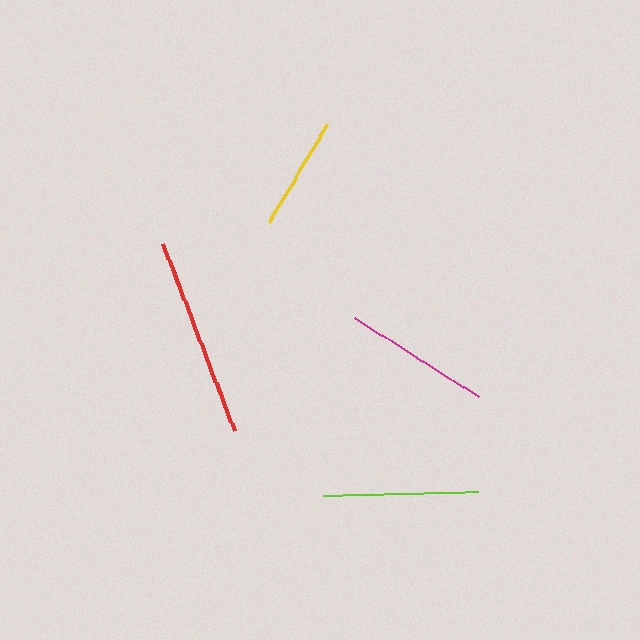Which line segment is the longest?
The red line is the longest at approximately 200 pixels.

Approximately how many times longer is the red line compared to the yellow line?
The red line is approximately 1.8 times the length of the yellow line.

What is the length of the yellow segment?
The yellow segment is approximately 114 pixels long.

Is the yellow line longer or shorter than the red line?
The red line is longer than the yellow line.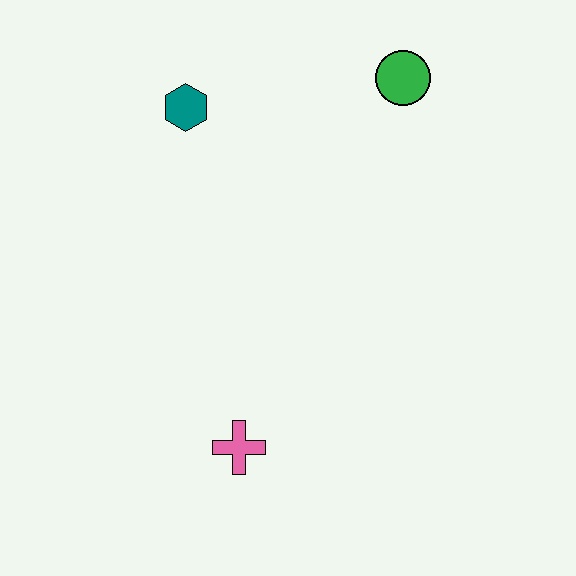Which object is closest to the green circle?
The teal hexagon is closest to the green circle.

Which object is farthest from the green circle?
The pink cross is farthest from the green circle.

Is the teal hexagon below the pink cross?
No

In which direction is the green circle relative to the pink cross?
The green circle is above the pink cross.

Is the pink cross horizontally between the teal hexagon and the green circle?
Yes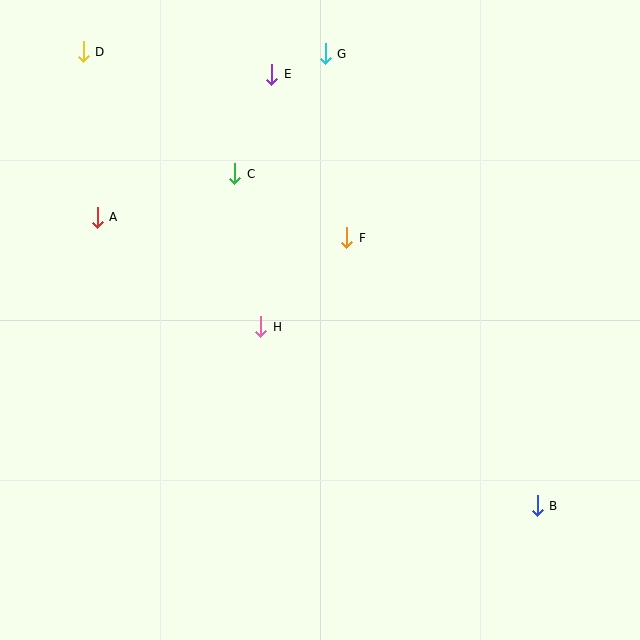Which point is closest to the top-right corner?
Point G is closest to the top-right corner.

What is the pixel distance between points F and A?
The distance between F and A is 250 pixels.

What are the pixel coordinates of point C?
Point C is at (235, 174).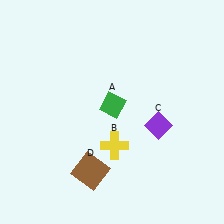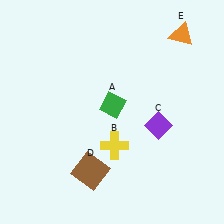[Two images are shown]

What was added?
An orange triangle (E) was added in Image 2.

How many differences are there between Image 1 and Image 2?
There is 1 difference between the two images.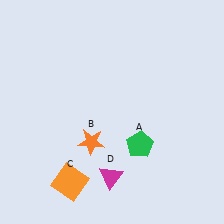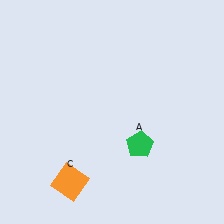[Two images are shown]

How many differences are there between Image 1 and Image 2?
There are 2 differences between the two images.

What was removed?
The orange star (B), the magenta triangle (D) were removed in Image 2.